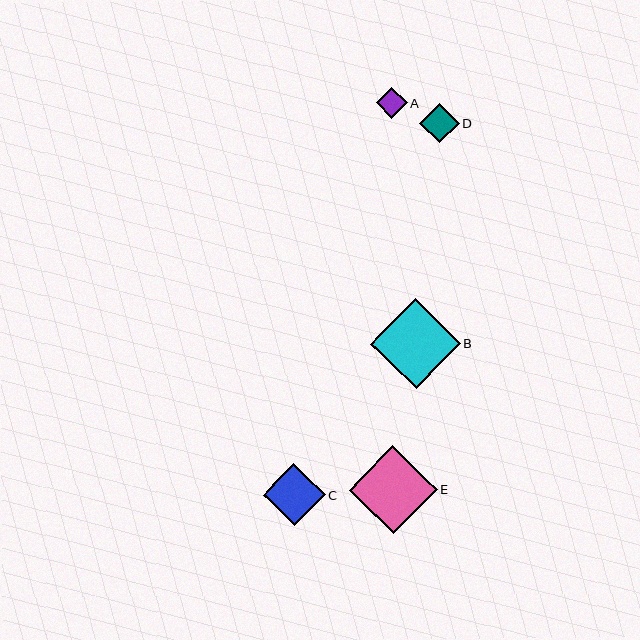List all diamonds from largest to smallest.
From largest to smallest: B, E, C, D, A.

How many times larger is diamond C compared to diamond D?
Diamond C is approximately 1.6 times the size of diamond D.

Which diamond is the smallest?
Diamond A is the smallest with a size of approximately 30 pixels.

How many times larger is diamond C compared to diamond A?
Diamond C is approximately 2.0 times the size of diamond A.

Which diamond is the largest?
Diamond B is the largest with a size of approximately 90 pixels.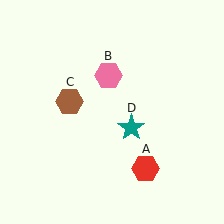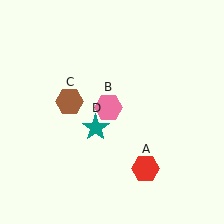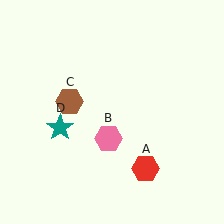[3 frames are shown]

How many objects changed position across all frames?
2 objects changed position: pink hexagon (object B), teal star (object D).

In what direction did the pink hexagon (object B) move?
The pink hexagon (object B) moved down.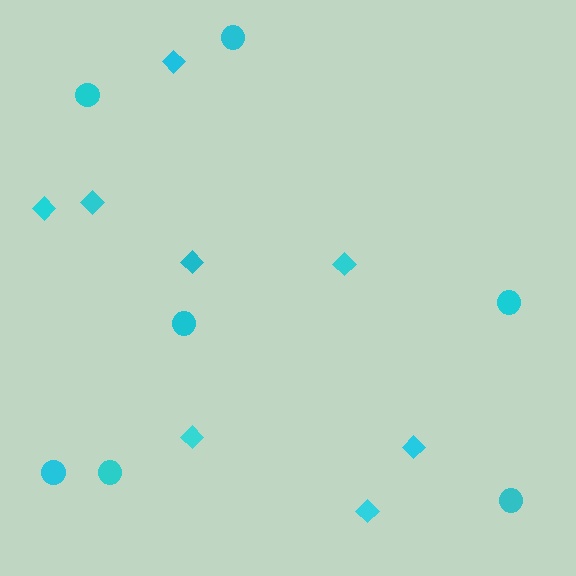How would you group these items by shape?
There are 2 groups: one group of diamonds (8) and one group of circles (7).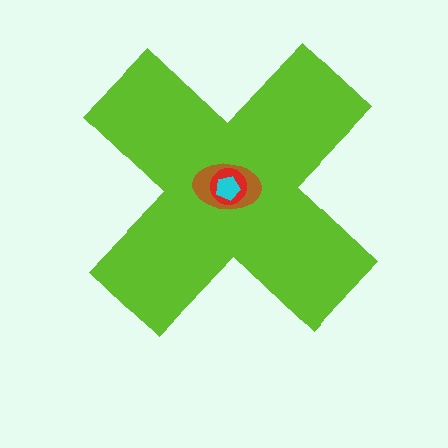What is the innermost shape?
The cyan pentagon.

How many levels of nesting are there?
4.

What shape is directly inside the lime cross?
The brown ellipse.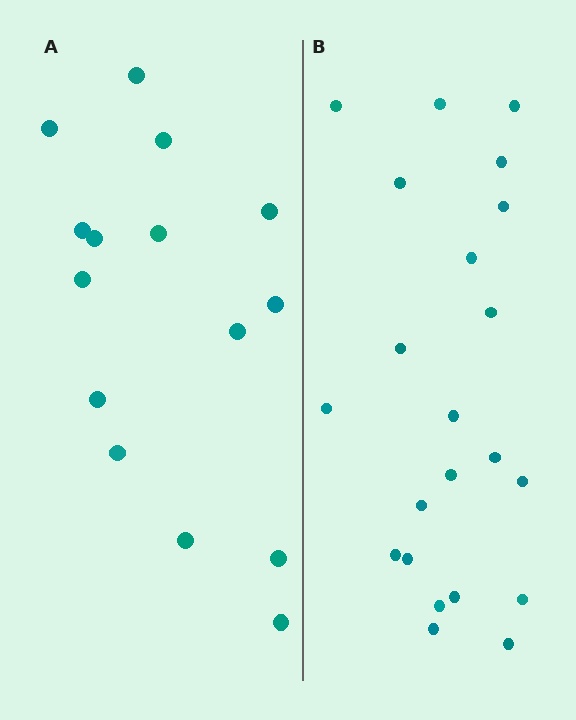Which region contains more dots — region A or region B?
Region B (the right region) has more dots.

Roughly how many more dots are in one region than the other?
Region B has roughly 8 or so more dots than region A.